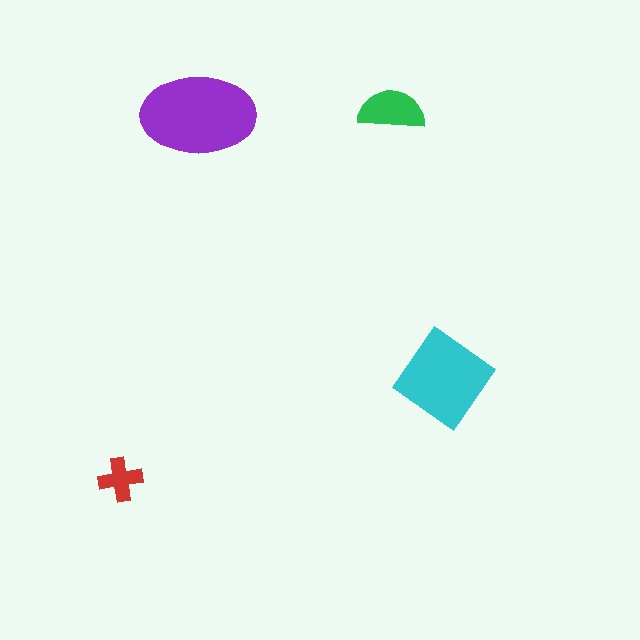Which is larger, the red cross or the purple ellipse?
The purple ellipse.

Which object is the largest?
The purple ellipse.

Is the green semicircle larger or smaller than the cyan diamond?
Smaller.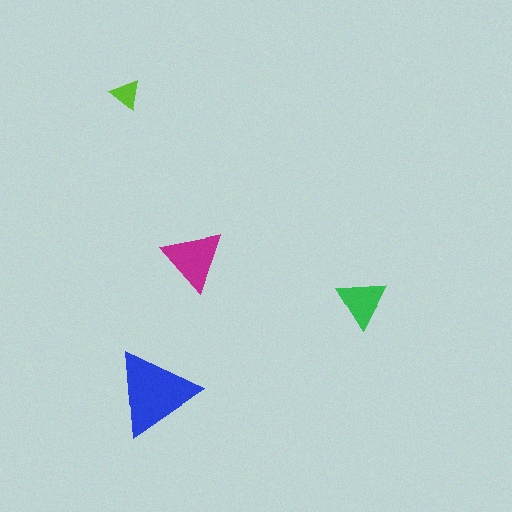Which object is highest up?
The lime triangle is topmost.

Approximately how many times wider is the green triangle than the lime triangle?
About 1.5 times wider.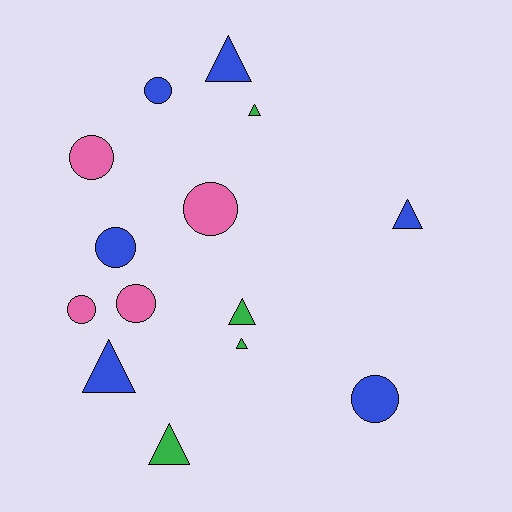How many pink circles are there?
There are 4 pink circles.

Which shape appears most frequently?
Circle, with 7 objects.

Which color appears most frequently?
Blue, with 6 objects.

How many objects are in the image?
There are 14 objects.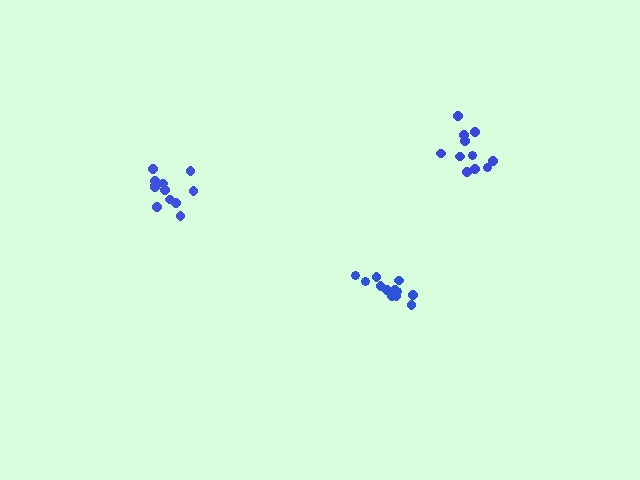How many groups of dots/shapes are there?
There are 3 groups.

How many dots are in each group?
Group 1: 11 dots, Group 2: 12 dots, Group 3: 12 dots (35 total).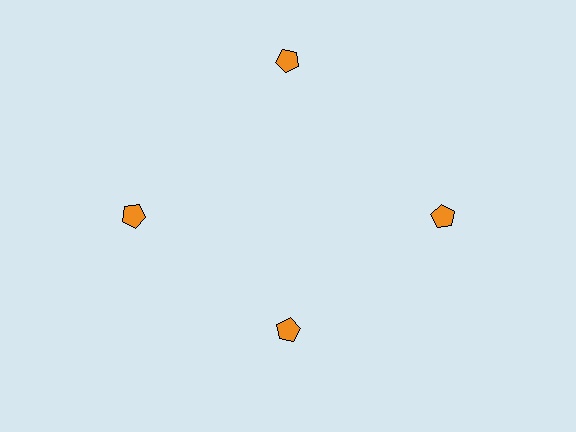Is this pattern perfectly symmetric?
No. The 4 orange pentagons are arranged in a ring, but one element near the 6 o'clock position is pulled inward toward the center, breaking the 4-fold rotational symmetry.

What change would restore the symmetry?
The symmetry would be restored by moving it outward, back onto the ring so that all 4 pentagons sit at equal angles and equal distance from the center.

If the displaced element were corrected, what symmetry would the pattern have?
It would have 4-fold rotational symmetry — the pattern would map onto itself every 90 degrees.